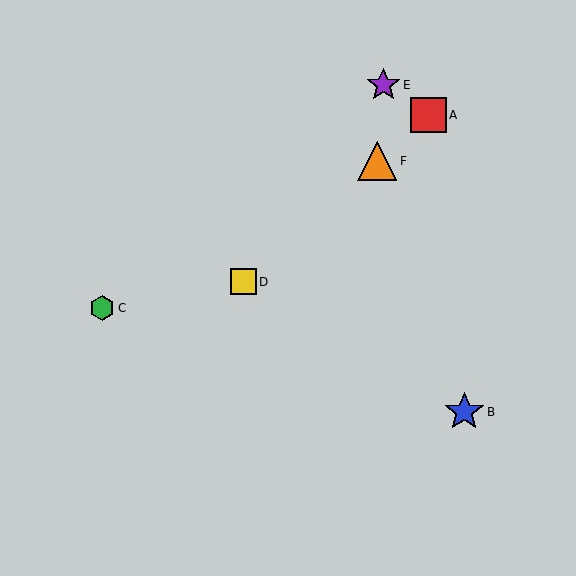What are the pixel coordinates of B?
Object B is at (464, 412).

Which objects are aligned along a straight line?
Objects A, D, F are aligned along a straight line.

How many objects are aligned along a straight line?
3 objects (A, D, F) are aligned along a straight line.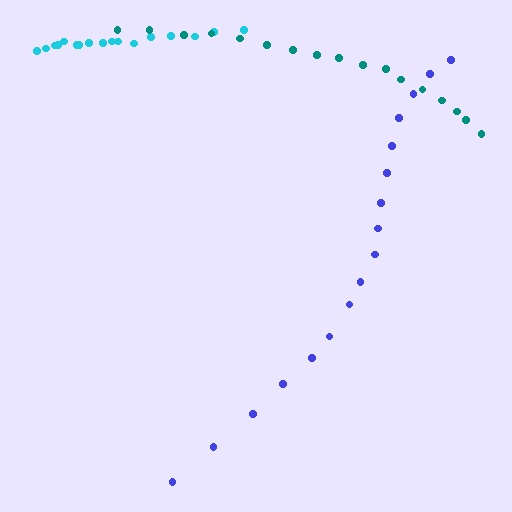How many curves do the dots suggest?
There are 3 distinct paths.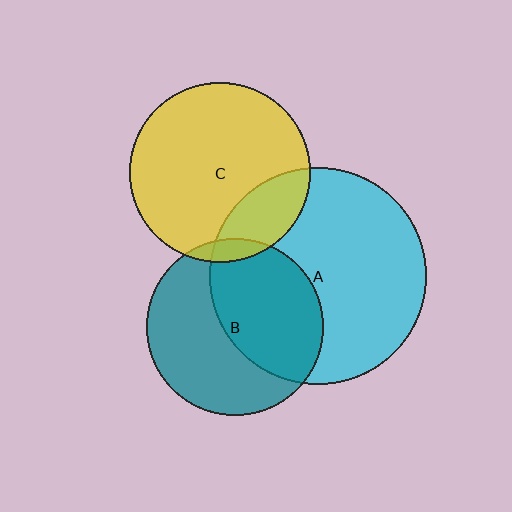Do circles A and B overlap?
Yes.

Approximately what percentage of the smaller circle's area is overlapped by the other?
Approximately 50%.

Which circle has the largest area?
Circle A (cyan).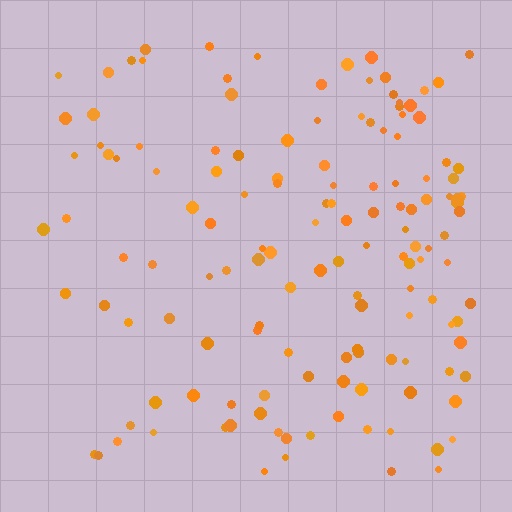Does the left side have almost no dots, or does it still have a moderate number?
Still a moderate number, just noticeably fewer than the right.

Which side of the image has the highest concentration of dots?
The right.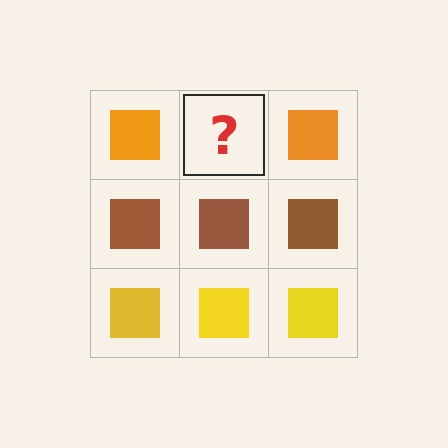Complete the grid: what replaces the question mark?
The question mark should be replaced with an orange square.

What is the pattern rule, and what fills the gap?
The rule is that each row has a consistent color. The gap should be filled with an orange square.